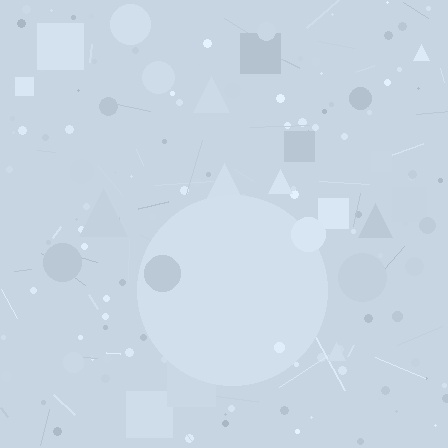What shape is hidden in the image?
A circle is hidden in the image.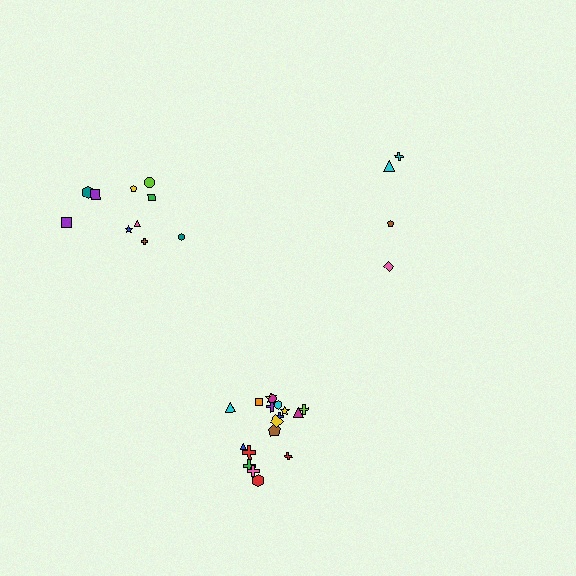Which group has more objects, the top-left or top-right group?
The top-left group.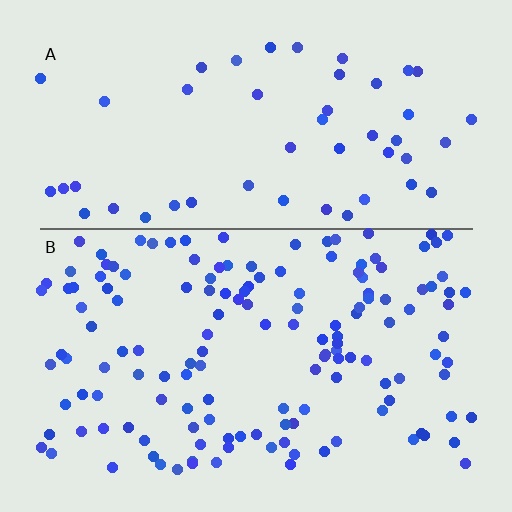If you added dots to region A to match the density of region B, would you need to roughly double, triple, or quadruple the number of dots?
Approximately triple.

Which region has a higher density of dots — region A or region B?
B (the bottom).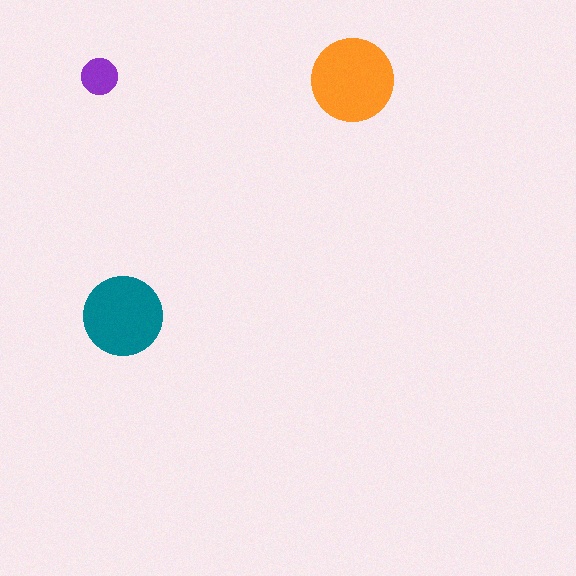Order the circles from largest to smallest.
the orange one, the teal one, the purple one.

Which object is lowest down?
The teal circle is bottommost.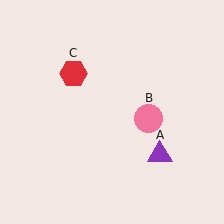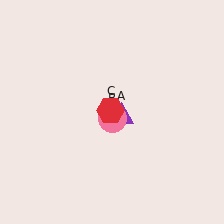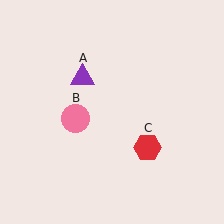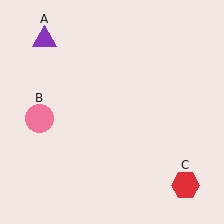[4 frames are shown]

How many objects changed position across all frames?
3 objects changed position: purple triangle (object A), pink circle (object B), red hexagon (object C).